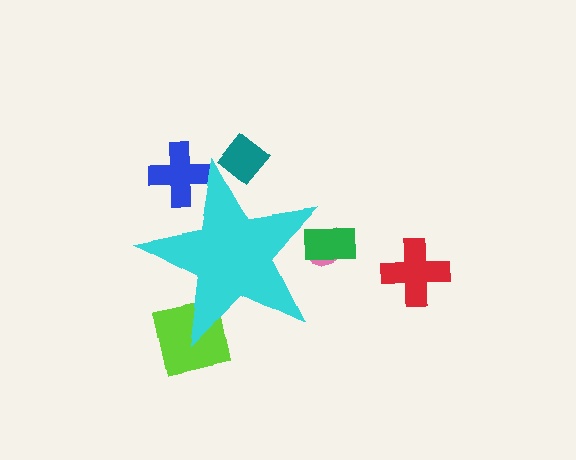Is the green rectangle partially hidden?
Yes, the green rectangle is partially hidden behind the cyan star.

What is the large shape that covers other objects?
A cyan star.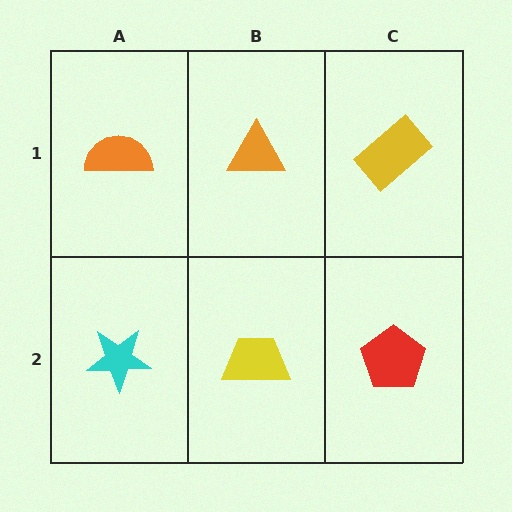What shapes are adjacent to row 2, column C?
A yellow rectangle (row 1, column C), a yellow trapezoid (row 2, column B).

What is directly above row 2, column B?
An orange triangle.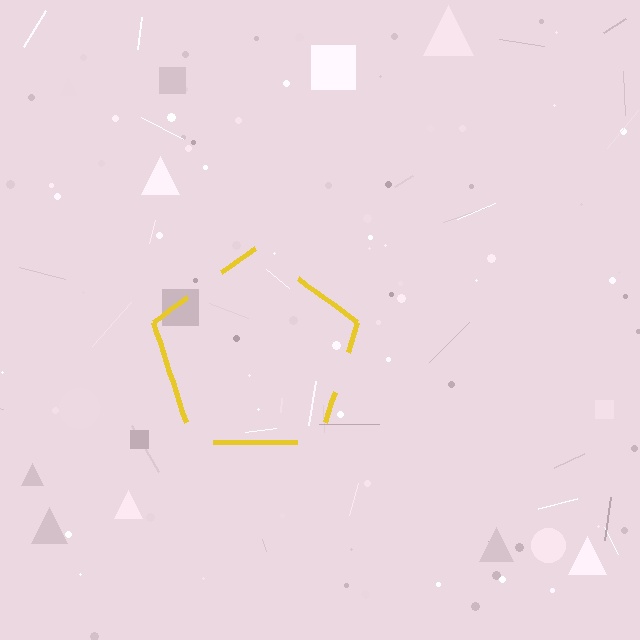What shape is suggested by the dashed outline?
The dashed outline suggests a pentagon.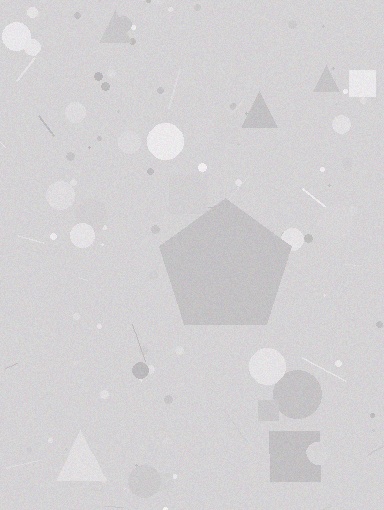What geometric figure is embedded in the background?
A pentagon is embedded in the background.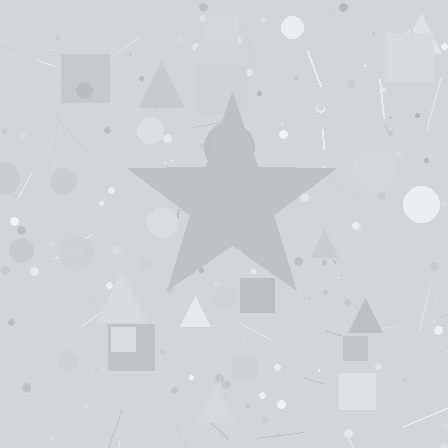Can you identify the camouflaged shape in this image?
The camouflaged shape is a star.